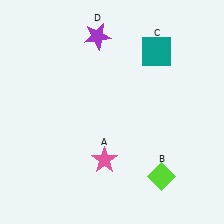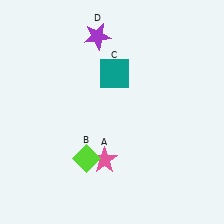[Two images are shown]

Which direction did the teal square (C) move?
The teal square (C) moved left.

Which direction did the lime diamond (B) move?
The lime diamond (B) moved left.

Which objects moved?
The objects that moved are: the lime diamond (B), the teal square (C).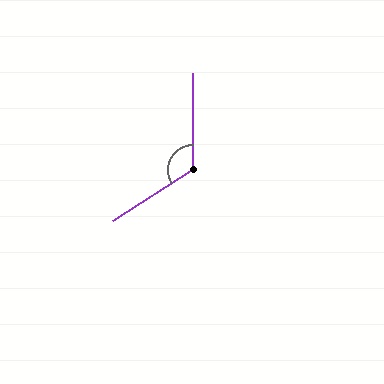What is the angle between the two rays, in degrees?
Approximately 123 degrees.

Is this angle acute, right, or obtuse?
It is obtuse.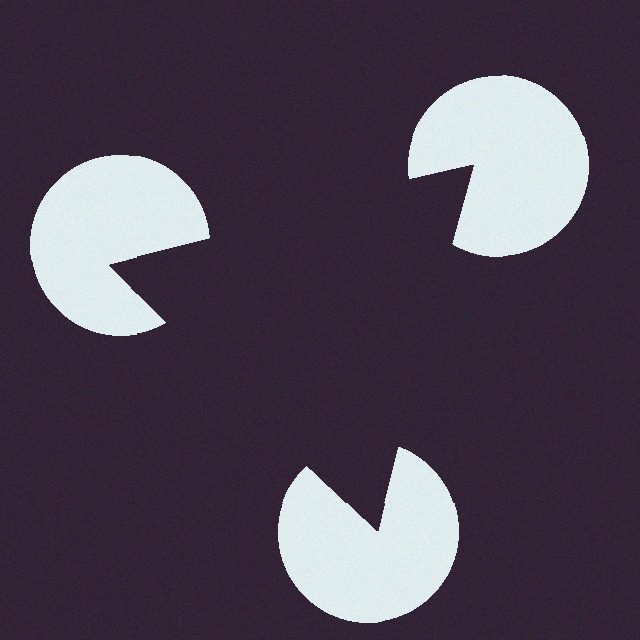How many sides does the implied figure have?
3 sides.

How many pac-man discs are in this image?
There are 3 — one at each vertex of the illusory triangle.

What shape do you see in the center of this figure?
An illusory triangle — its edges are inferred from the aligned wedge cuts in the pac-man discs, not physically drawn.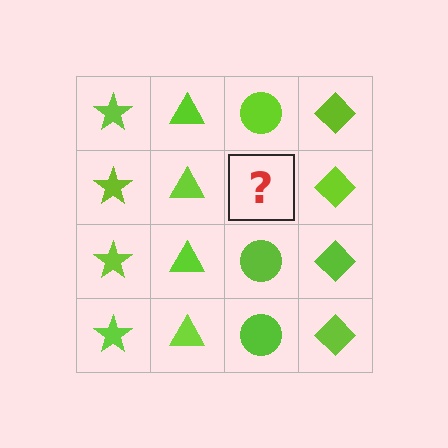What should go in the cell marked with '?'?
The missing cell should contain a lime circle.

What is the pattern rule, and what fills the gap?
The rule is that each column has a consistent shape. The gap should be filled with a lime circle.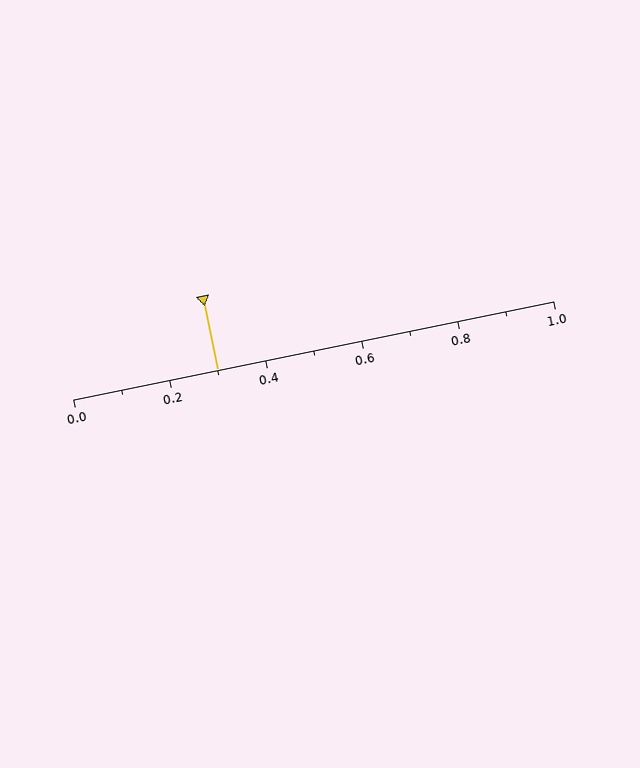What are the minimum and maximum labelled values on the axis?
The axis runs from 0.0 to 1.0.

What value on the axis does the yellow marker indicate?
The marker indicates approximately 0.3.